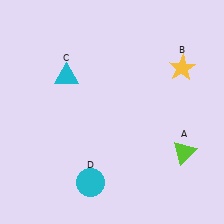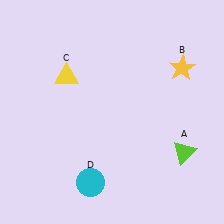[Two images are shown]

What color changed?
The triangle (C) changed from cyan in Image 1 to yellow in Image 2.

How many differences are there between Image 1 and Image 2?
There is 1 difference between the two images.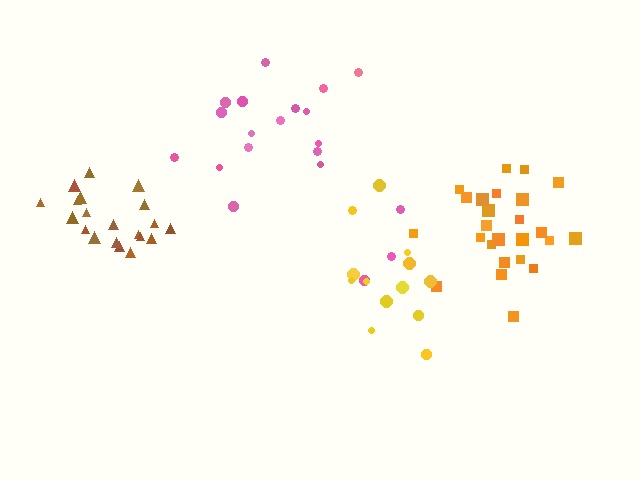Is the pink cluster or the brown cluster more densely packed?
Brown.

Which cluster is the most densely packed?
Orange.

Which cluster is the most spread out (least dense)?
Pink.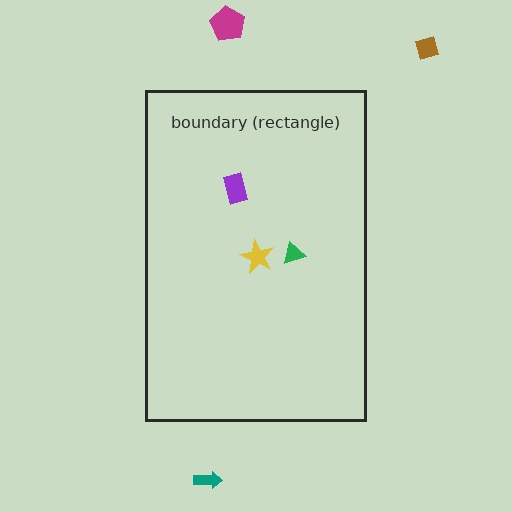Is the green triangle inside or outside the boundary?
Inside.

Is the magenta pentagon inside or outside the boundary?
Outside.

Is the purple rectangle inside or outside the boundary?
Inside.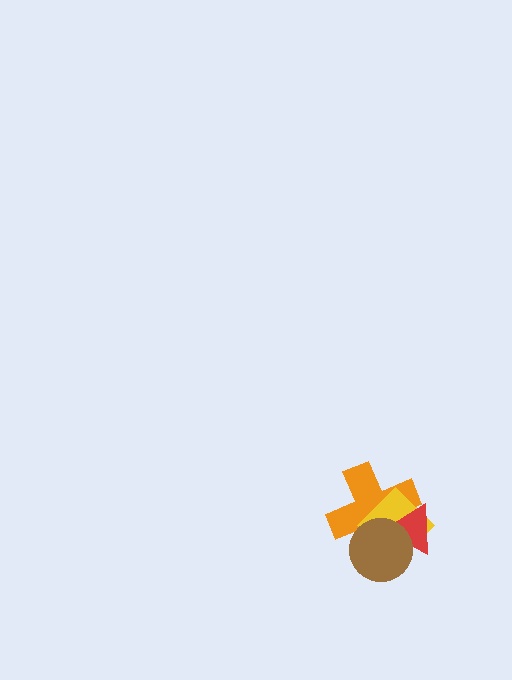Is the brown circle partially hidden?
No, no other shape covers it.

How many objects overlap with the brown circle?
3 objects overlap with the brown circle.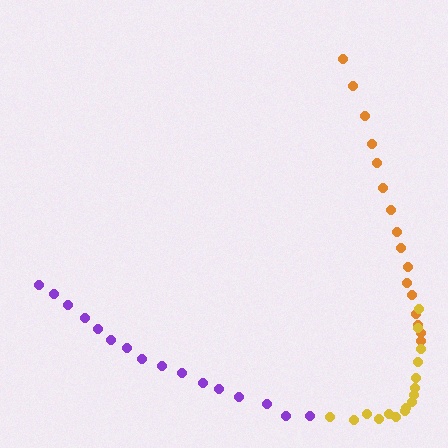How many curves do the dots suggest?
There are 3 distinct paths.